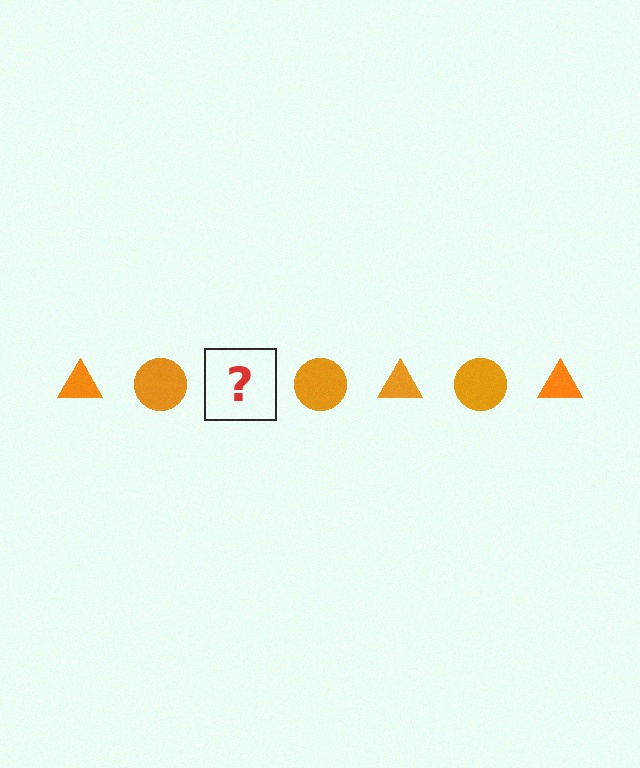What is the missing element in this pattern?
The missing element is an orange triangle.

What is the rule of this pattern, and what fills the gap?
The rule is that the pattern cycles through triangle, circle shapes in orange. The gap should be filled with an orange triangle.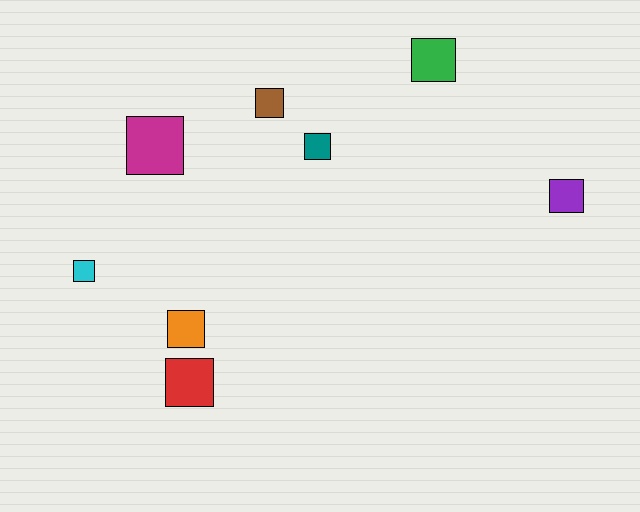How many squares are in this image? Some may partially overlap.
There are 8 squares.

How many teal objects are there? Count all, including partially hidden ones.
There is 1 teal object.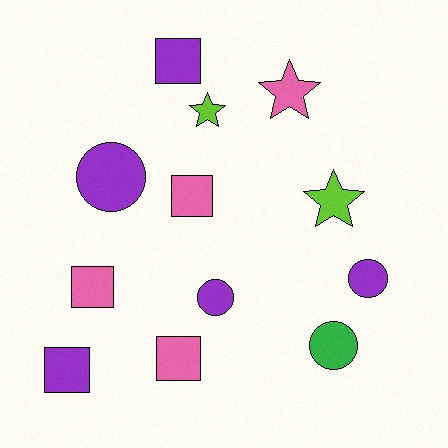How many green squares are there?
There are no green squares.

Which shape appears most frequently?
Square, with 5 objects.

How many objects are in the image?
There are 12 objects.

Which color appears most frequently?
Purple, with 5 objects.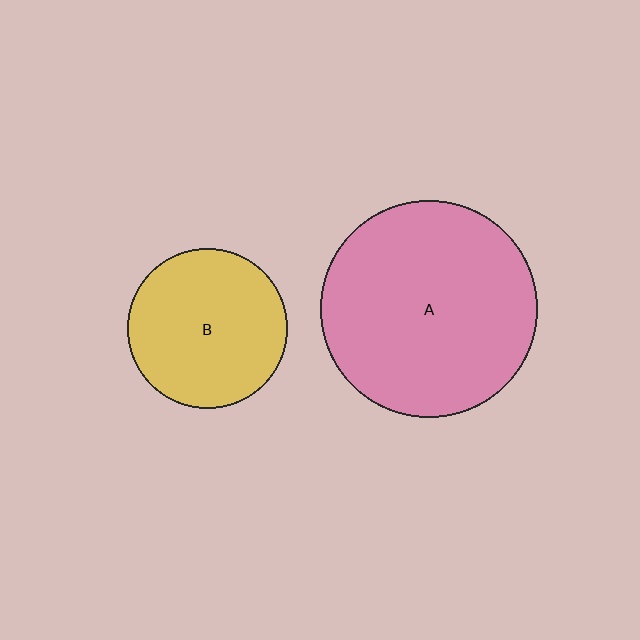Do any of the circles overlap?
No, none of the circles overlap.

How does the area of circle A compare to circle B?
Approximately 1.9 times.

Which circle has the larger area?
Circle A (pink).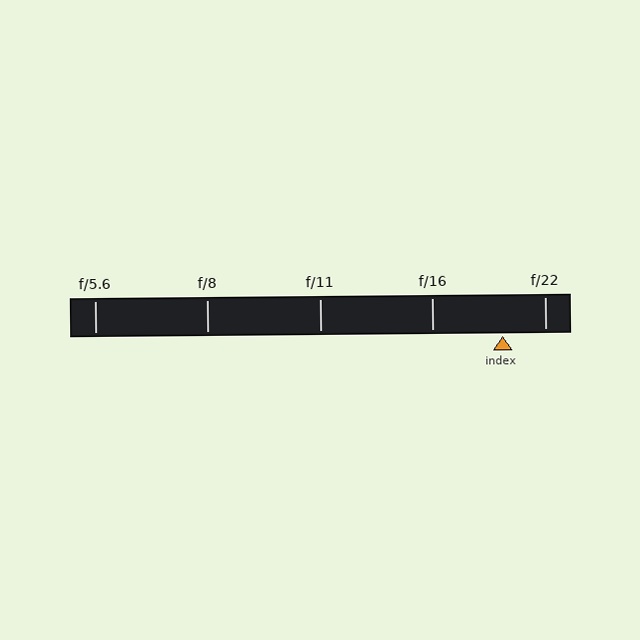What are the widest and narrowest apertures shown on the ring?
The widest aperture shown is f/5.6 and the narrowest is f/22.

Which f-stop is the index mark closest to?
The index mark is closest to f/22.